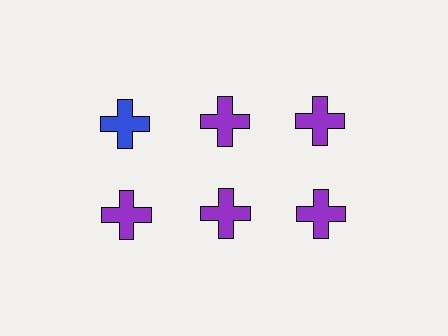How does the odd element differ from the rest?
It has a different color: blue instead of purple.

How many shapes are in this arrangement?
There are 6 shapes arranged in a grid pattern.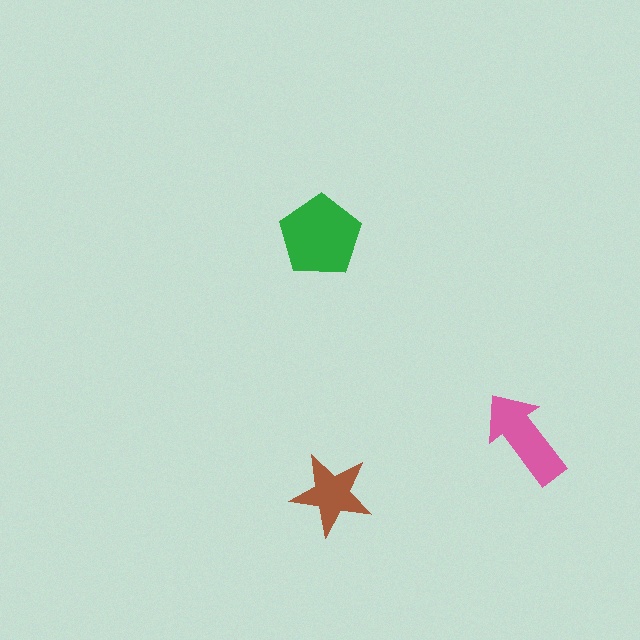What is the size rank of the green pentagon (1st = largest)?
1st.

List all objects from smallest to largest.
The brown star, the pink arrow, the green pentagon.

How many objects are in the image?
There are 3 objects in the image.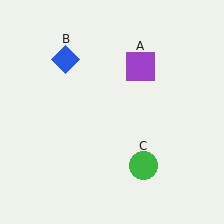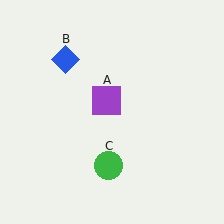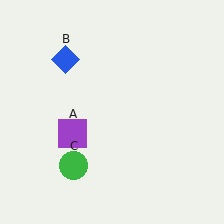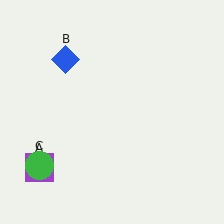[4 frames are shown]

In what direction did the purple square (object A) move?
The purple square (object A) moved down and to the left.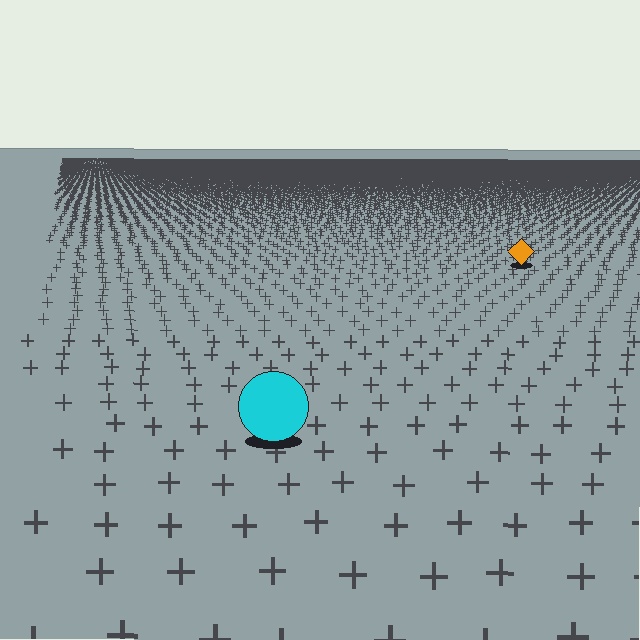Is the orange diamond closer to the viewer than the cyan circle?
No. The cyan circle is closer — you can tell from the texture gradient: the ground texture is coarser near it.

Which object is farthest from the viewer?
The orange diamond is farthest from the viewer. It appears smaller and the ground texture around it is denser.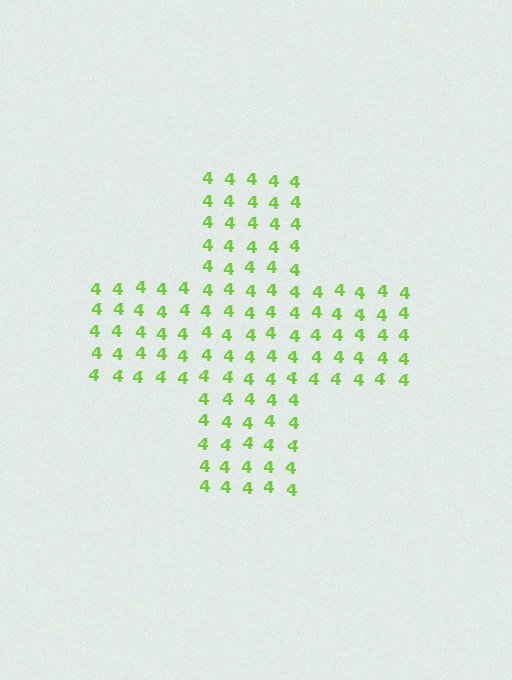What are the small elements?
The small elements are digit 4's.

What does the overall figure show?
The overall figure shows a cross.